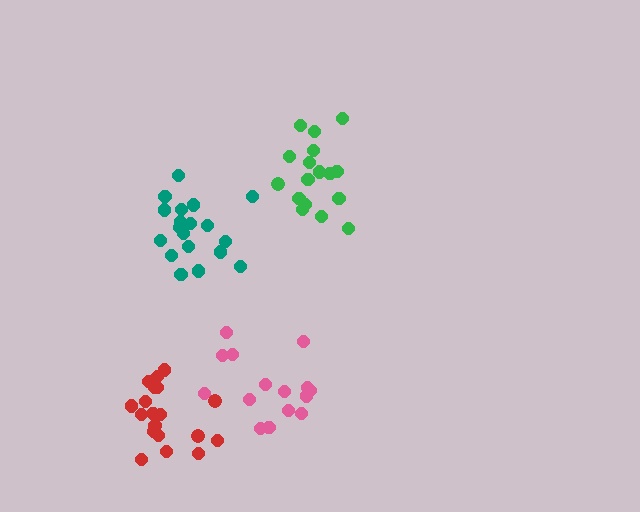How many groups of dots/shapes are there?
There are 4 groups.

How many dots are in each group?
Group 1: 19 dots, Group 2: 17 dots, Group 3: 19 dots, Group 4: 15 dots (70 total).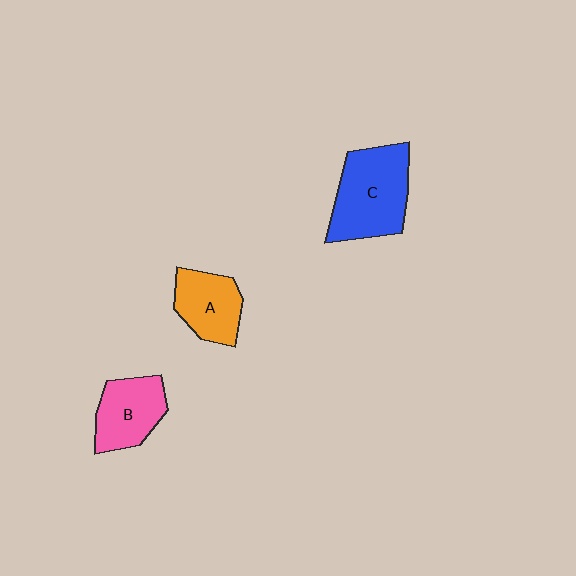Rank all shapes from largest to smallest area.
From largest to smallest: C (blue), B (pink), A (orange).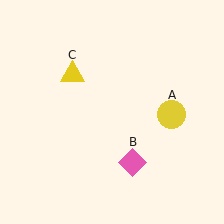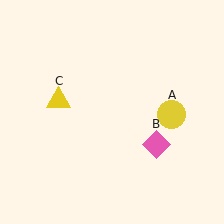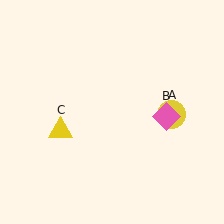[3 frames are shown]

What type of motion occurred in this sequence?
The pink diamond (object B), yellow triangle (object C) rotated counterclockwise around the center of the scene.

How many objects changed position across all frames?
2 objects changed position: pink diamond (object B), yellow triangle (object C).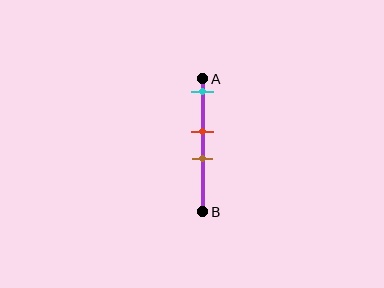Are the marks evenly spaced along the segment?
No, the marks are not evenly spaced.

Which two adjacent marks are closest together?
The red and brown marks are the closest adjacent pair.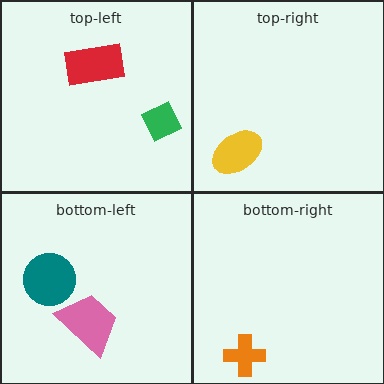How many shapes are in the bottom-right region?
1.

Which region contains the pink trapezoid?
The bottom-left region.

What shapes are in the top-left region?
The green diamond, the red rectangle.